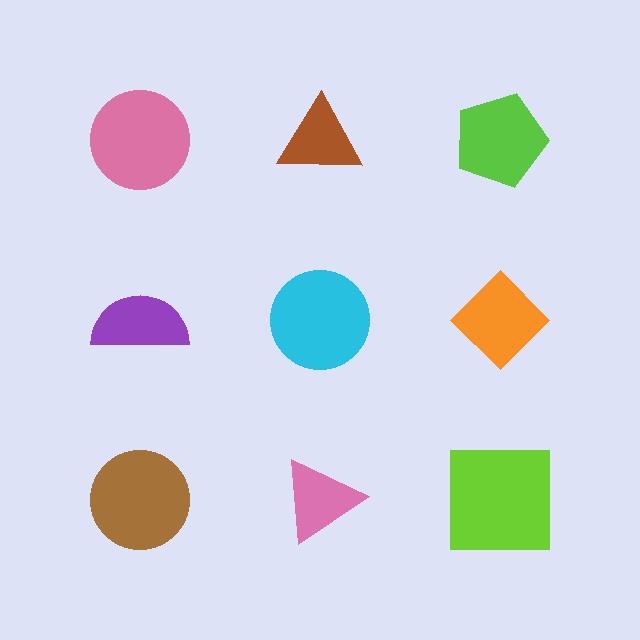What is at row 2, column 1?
A purple semicircle.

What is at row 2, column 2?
A cyan circle.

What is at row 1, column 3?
A lime pentagon.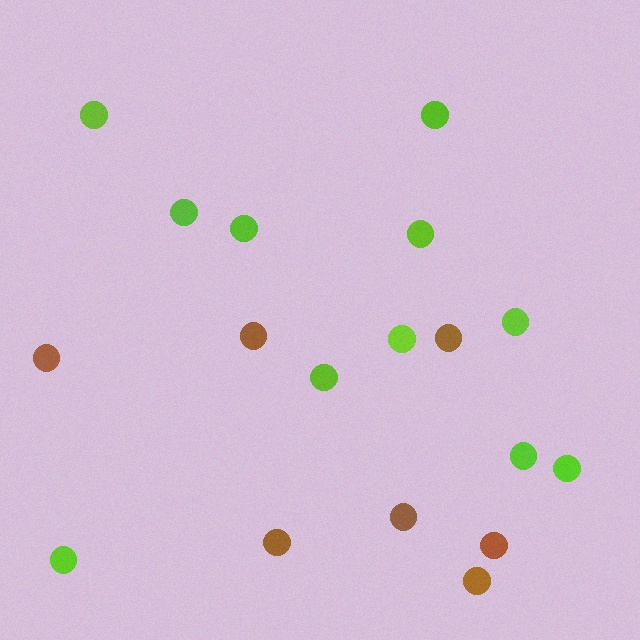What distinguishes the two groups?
There are 2 groups: one group of lime circles (11) and one group of brown circles (7).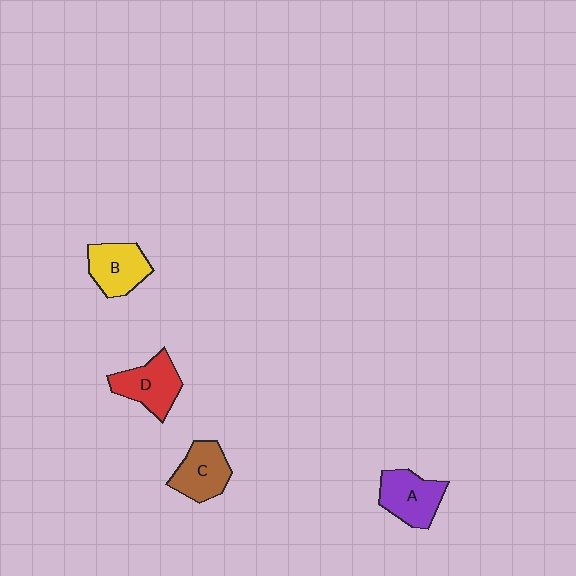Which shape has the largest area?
Shape A (purple).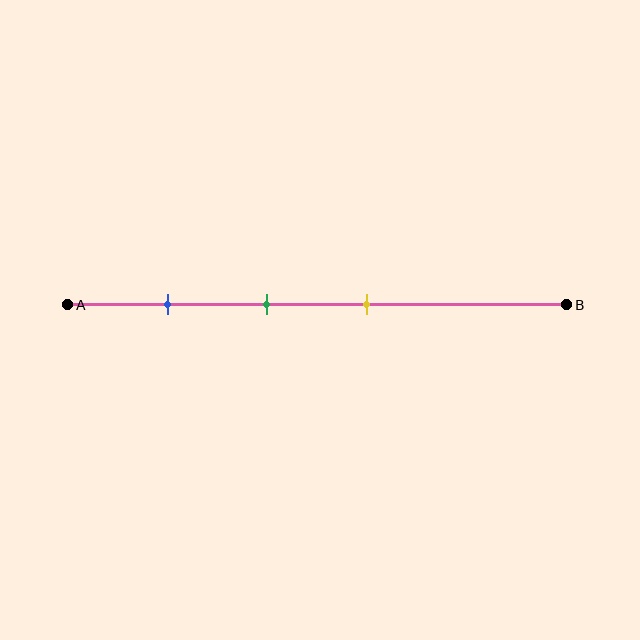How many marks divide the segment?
There are 3 marks dividing the segment.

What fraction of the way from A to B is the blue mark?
The blue mark is approximately 20% (0.2) of the way from A to B.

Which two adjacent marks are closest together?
The green and yellow marks are the closest adjacent pair.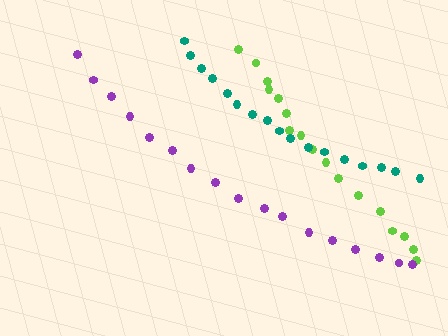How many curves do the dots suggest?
There are 3 distinct paths.